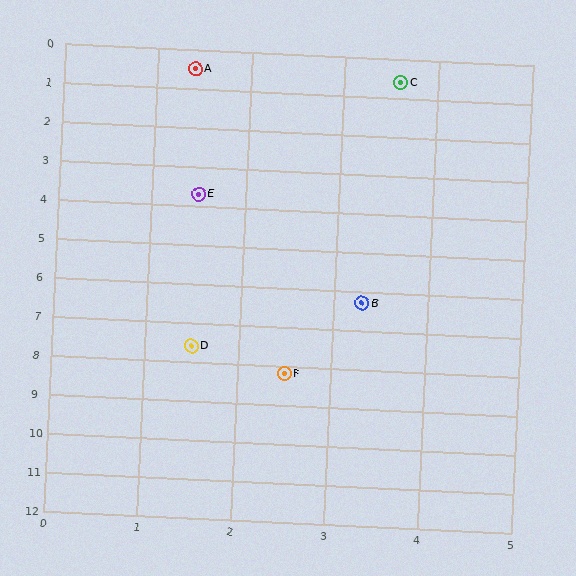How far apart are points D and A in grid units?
Points D and A are about 7.1 grid units apart.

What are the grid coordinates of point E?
Point E is at approximately (1.5, 3.7).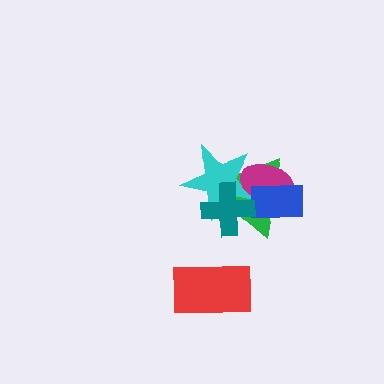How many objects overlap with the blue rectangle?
2 objects overlap with the blue rectangle.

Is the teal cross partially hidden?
No, no other shape covers it.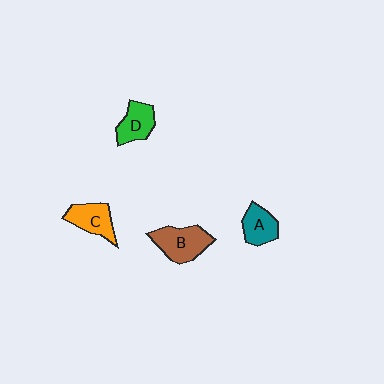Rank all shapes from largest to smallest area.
From largest to smallest: B (brown), C (orange), D (green), A (teal).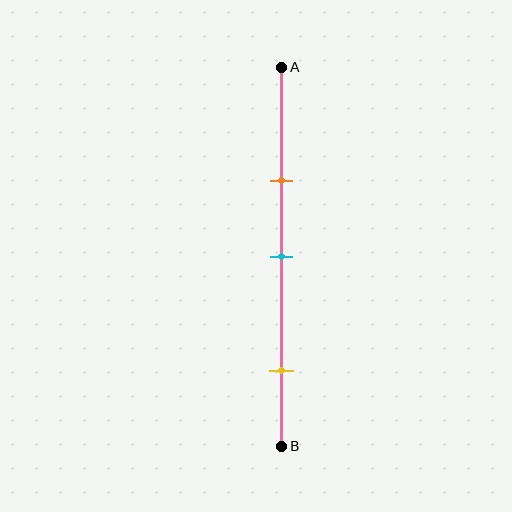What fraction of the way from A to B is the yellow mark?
The yellow mark is approximately 80% (0.8) of the way from A to B.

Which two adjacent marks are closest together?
The orange and cyan marks are the closest adjacent pair.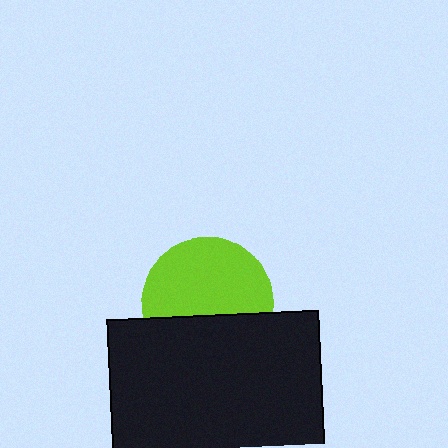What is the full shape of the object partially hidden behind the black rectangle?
The partially hidden object is a lime circle.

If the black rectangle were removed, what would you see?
You would see the complete lime circle.